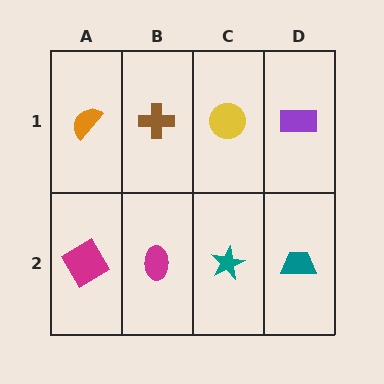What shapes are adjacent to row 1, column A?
A magenta diamond (row 2, column A), a brown cross (row 1, column B).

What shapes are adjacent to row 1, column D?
A teal trapezoid (row 2, column D), a yellow circle (row 1, column C).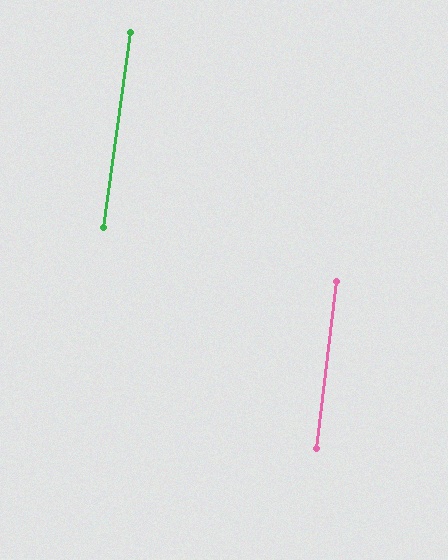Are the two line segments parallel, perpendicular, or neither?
Parallel — their directions differ by only 1.3°.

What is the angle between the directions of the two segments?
Approximately 1 degree.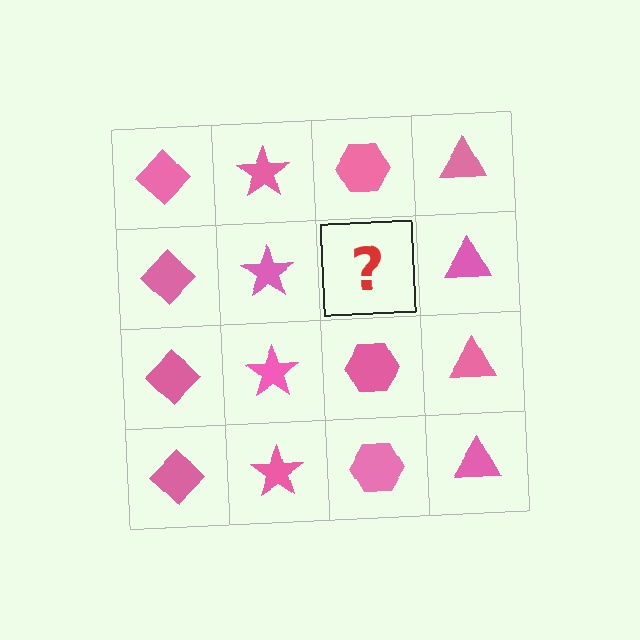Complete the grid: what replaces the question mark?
The question mark should be replaced with a pink hexagon.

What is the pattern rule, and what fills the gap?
The rule is that each column has a consistent shape. The gap should be filled with a pink hexagon.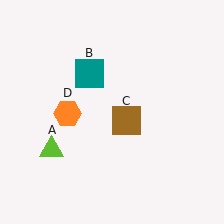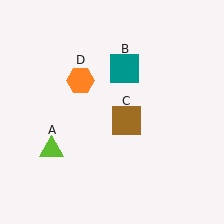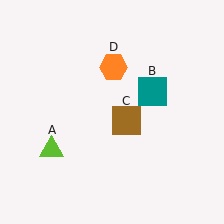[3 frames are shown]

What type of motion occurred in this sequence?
The teal square (object B), orange hexagon (object D) rotated clockwise around the center of the scene.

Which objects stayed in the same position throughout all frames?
Lime triangle (object A) and brown square (object C) remained stationary.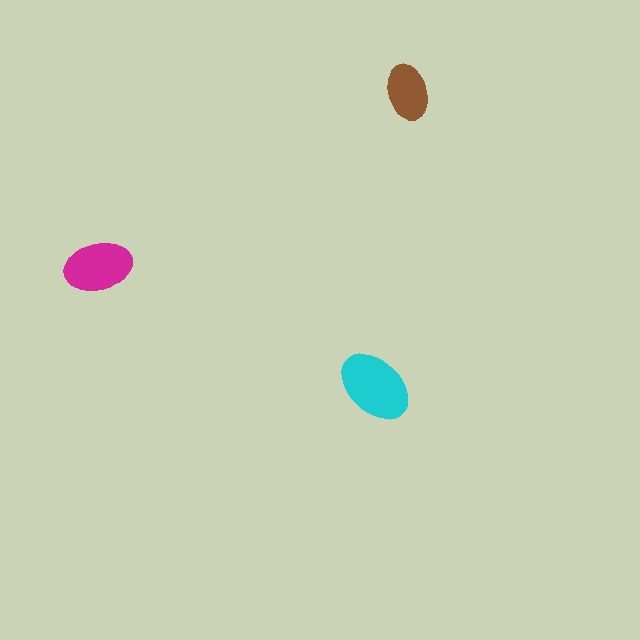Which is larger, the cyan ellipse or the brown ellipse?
The cyan one.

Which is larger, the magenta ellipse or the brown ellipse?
The magenta one.